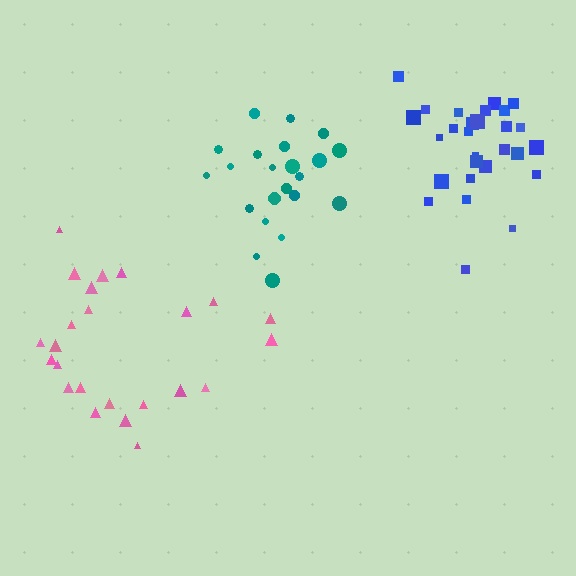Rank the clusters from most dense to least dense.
blue, teal, pink.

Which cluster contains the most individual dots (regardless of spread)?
Blue (28).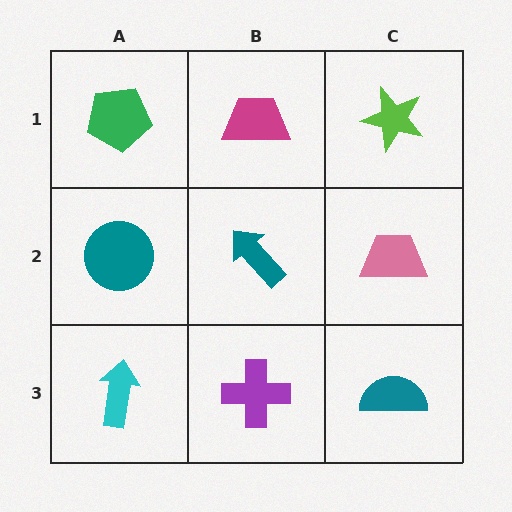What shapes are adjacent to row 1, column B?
A teal arrow (row 2, column B), a green pentagon (row 1, column A), a lime star (row 1, column C).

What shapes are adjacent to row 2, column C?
A lime star (row 1, column C), a teal semicircle (row 3, column C), a teal arrow (row 2, column B).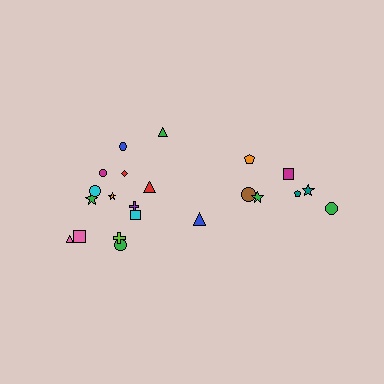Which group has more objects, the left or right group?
The left group.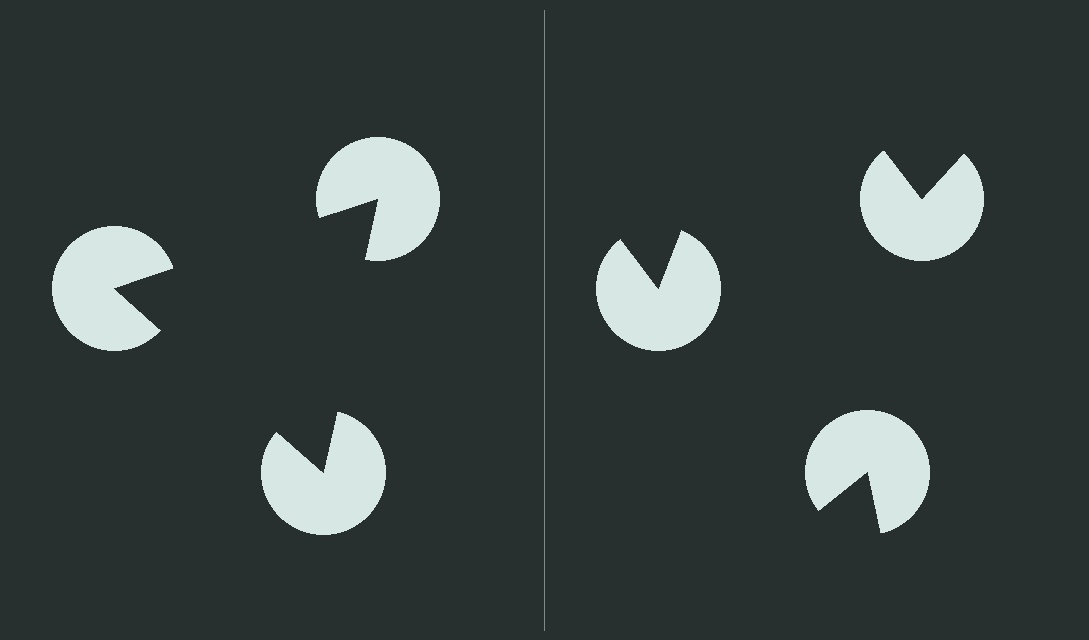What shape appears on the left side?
An illusory triangle.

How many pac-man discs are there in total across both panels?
6 — 3 on each side.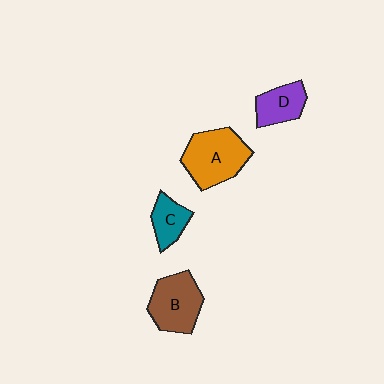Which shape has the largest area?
Shape A (orange).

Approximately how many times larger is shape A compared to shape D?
Approximately 1.7 times.